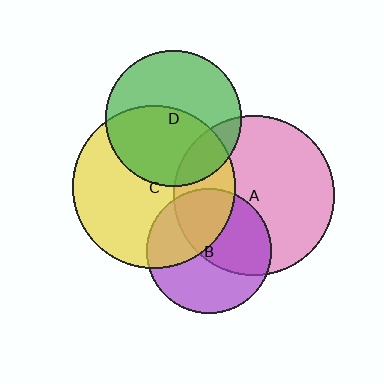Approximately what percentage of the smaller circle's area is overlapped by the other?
Approximately 50%.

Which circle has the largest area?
Circle C (yellow).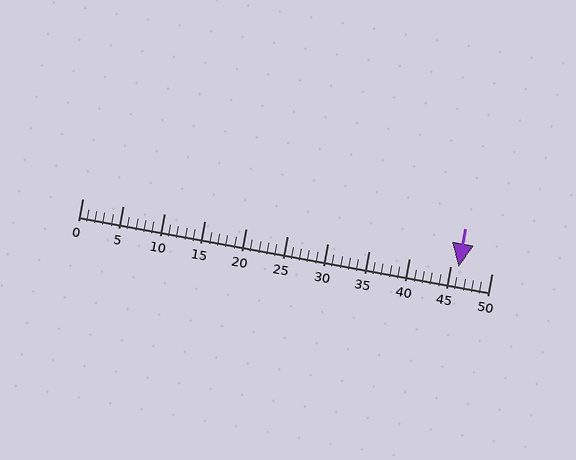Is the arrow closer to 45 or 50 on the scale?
The arrow is closer to 45.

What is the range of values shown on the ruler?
The ruler shows values from 0 to 50.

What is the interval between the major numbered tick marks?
The major tick marks are spaced 5 units apart.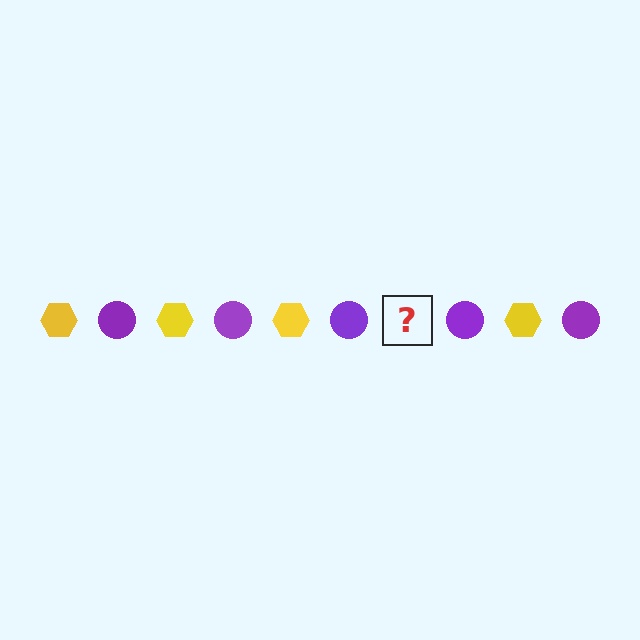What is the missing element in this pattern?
The missing element is a yellow hexagon.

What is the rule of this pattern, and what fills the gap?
The rule is that the pattern alternates between yellow hexagon and purple circle. The gap should be filled with a yellow hexagon.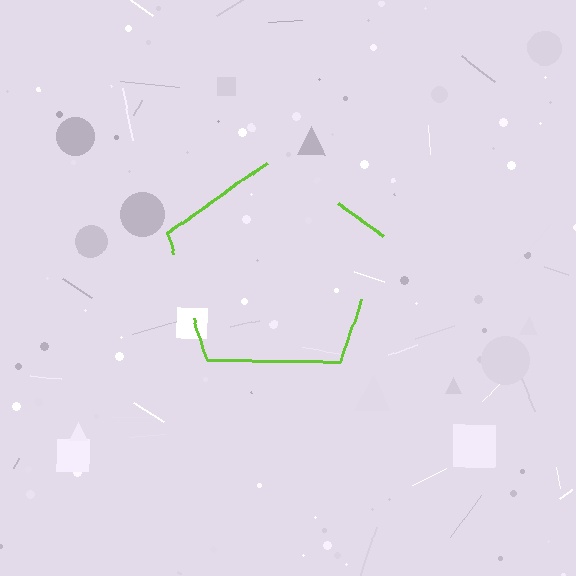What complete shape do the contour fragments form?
The contour fragments form a pentagon.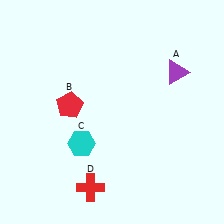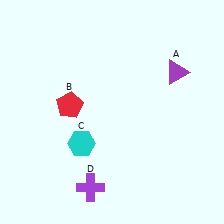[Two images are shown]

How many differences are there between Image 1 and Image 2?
There is 1 difference between the two images.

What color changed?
The cross (D) changed from red in Image 1 to purple in Image 2.